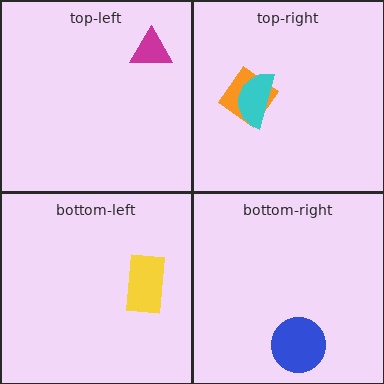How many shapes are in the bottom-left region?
1.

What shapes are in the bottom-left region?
The yellow rectangle.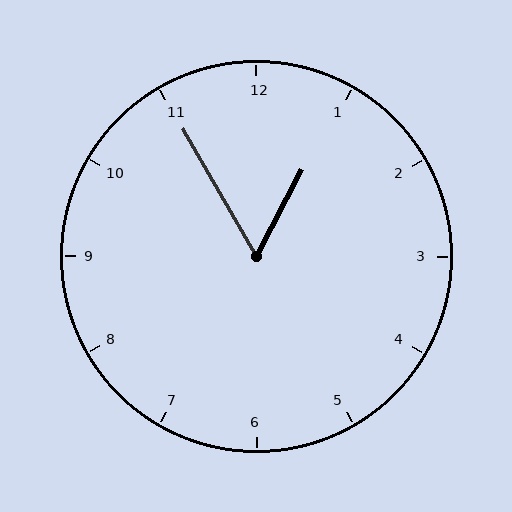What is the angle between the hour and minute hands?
Approximately 58 degrees.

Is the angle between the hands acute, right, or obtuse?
It is acute.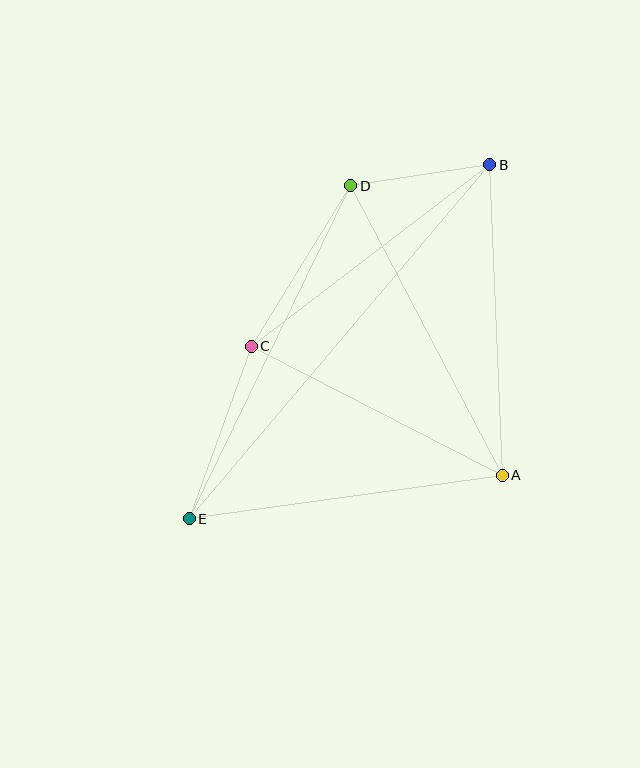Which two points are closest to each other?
Points B and D are closest to each other.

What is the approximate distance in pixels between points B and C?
The distance between B and C is approximately 300 pixels.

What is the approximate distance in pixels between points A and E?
The distance between A and E is approximately 316 pixels.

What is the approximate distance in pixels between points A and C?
The distance between A and C is approximately 282 pixels.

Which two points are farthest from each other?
Points B and E are farthest from each other.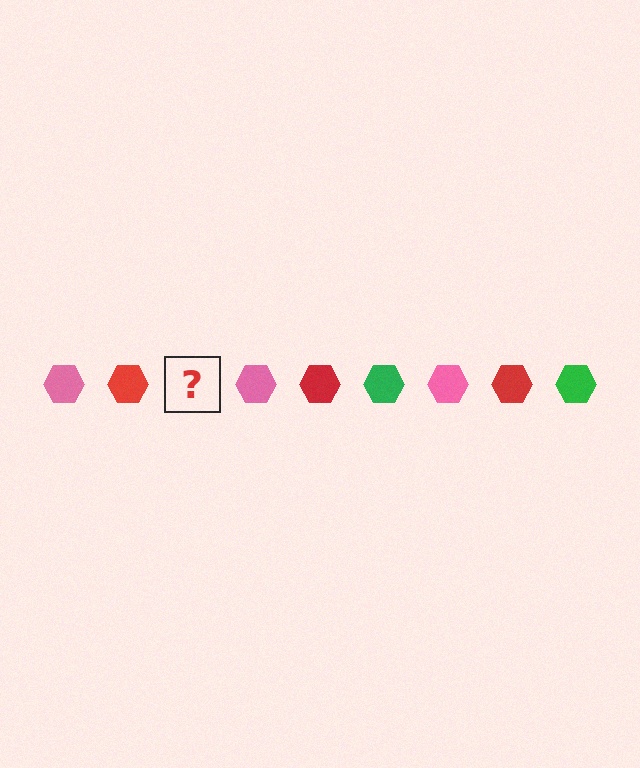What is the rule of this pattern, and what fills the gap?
The rule is that the pattern cycles through pink, red, green hexagons. The gap should be filled with a green hexagon.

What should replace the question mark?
The question mark should be replaced with a green hexagon.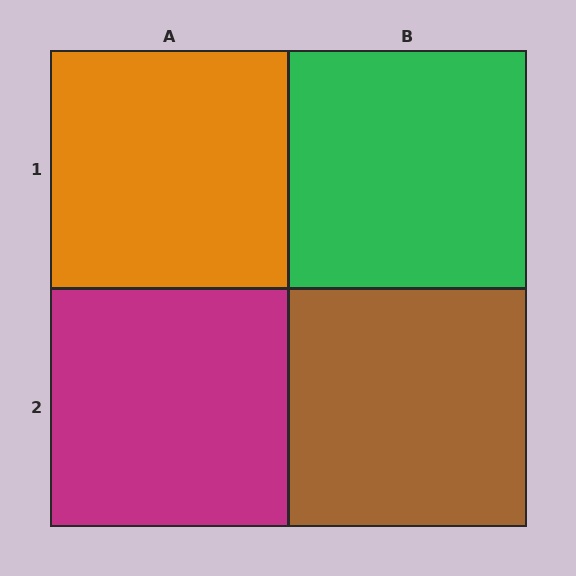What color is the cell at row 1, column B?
Green.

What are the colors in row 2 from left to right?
Magenta, brown.